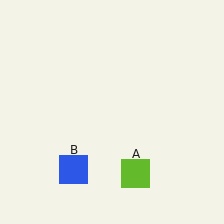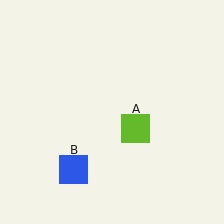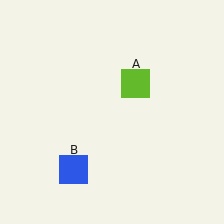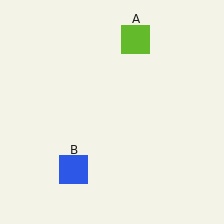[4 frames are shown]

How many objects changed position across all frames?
1 object changed position: lime square (object A).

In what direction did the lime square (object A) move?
The lime square (object A) moved up.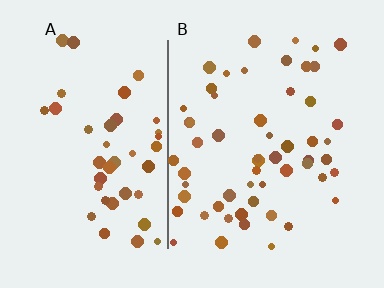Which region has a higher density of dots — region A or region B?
B (the right).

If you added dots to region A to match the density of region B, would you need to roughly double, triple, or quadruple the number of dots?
Approximately double.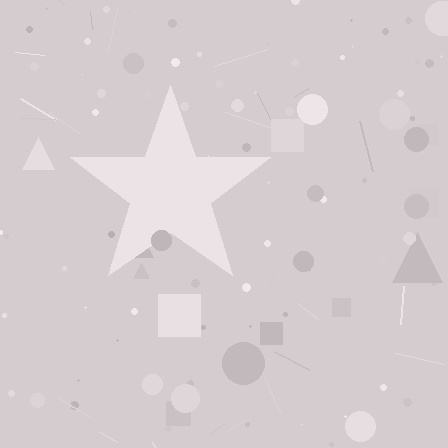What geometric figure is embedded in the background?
A star is embedded in the background.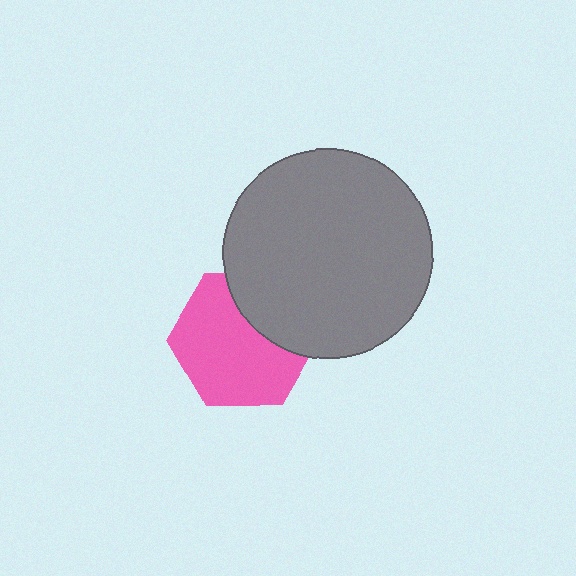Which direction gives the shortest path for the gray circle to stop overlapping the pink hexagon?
Moving toward the upper-right gives the shortest separation.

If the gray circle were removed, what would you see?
You would see the complete pink hexagon.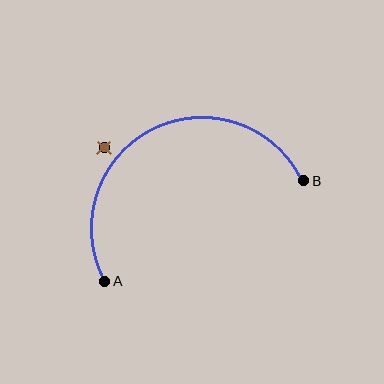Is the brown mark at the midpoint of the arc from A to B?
No — the brown mark does not lie on the arc at all. It sits slightly outside the curve.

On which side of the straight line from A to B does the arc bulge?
The arc bulges above the straight line connecting A and B.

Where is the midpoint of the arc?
The arc midpoint is the point on the curve farthest from the straight line joining A and B. It sits above that line.